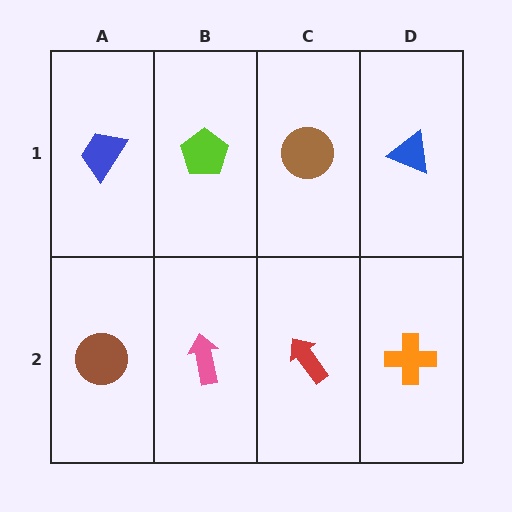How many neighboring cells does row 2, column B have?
3.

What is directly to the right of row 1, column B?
A brown circle.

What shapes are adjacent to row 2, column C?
A brown circle (row 1, column C), a pink arrow (row 2, column B), an orange cross (row 2, column D).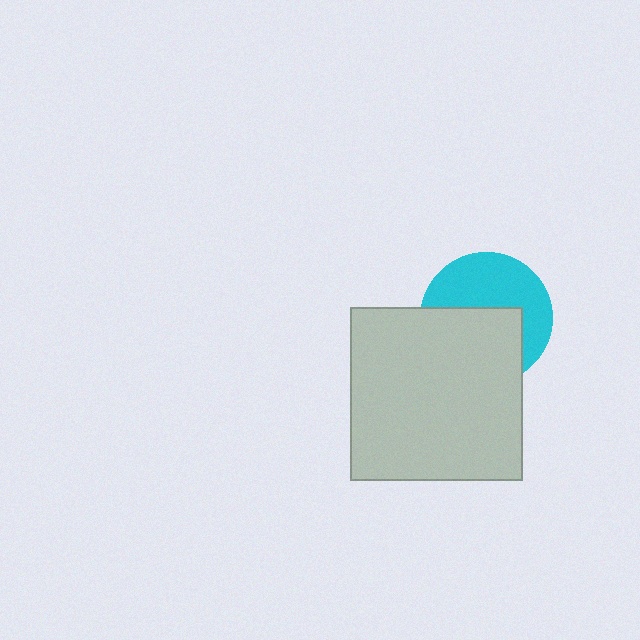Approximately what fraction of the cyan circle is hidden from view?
Roughly 50% of the cyan circle is hidden behind the light gray square.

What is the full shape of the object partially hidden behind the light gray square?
The partially hidden object is a cyan circle.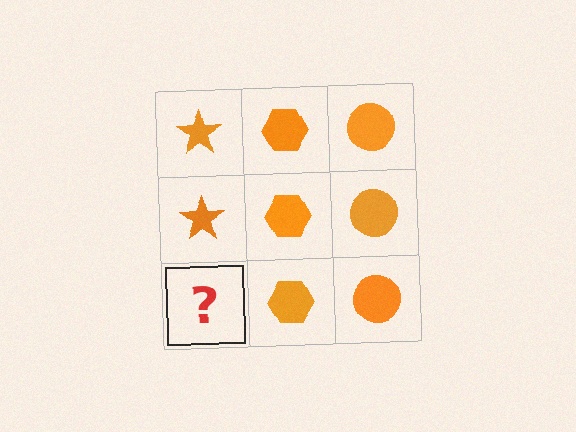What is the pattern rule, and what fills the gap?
The rule is that each column has a consistent shape. The gap should be filled with an orange star.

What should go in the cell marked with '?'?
The missing cell should contain an orange star.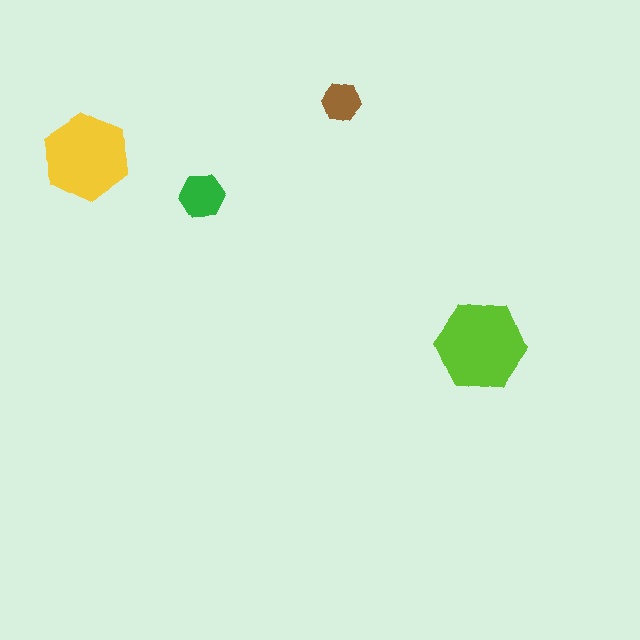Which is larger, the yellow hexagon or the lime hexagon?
The lime one.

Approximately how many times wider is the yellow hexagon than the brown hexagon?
About 2 times wider.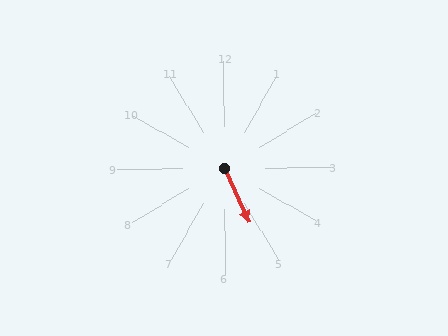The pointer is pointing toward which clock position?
Roughly 5 o'clock.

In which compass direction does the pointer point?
Southeast.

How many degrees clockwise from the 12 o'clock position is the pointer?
Approximately 155 degrees.